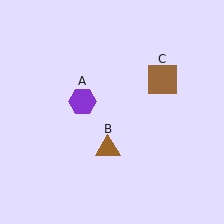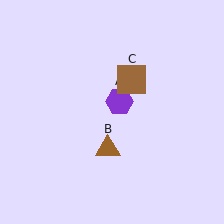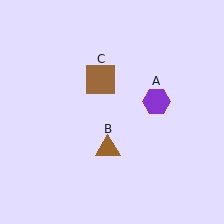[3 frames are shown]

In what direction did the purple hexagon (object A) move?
The purple hexagon (object A) moved right.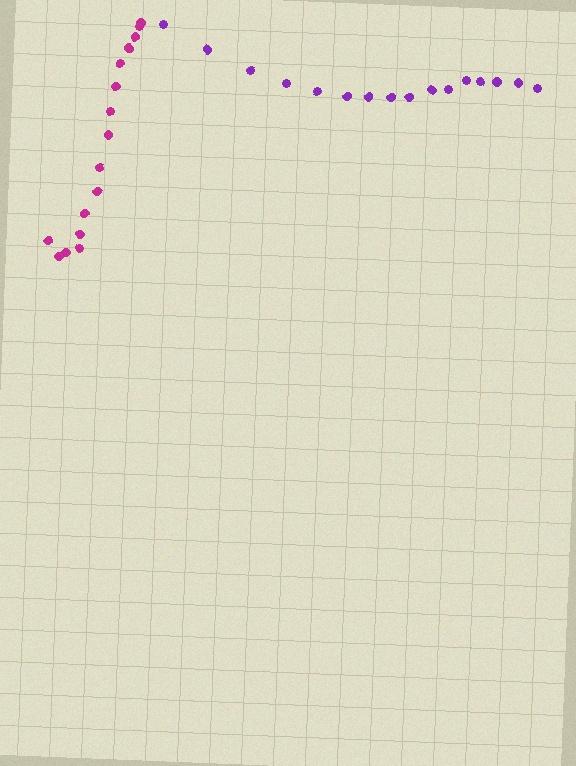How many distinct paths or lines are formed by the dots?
There are 2 distinct paths.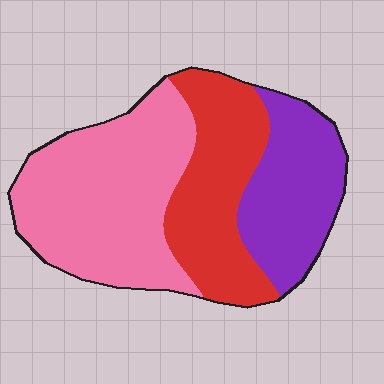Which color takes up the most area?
Pink, at roughly 45%.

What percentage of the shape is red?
Red takes up about one third (1/3) of the shape.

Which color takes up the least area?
Purple, at roughly 25%.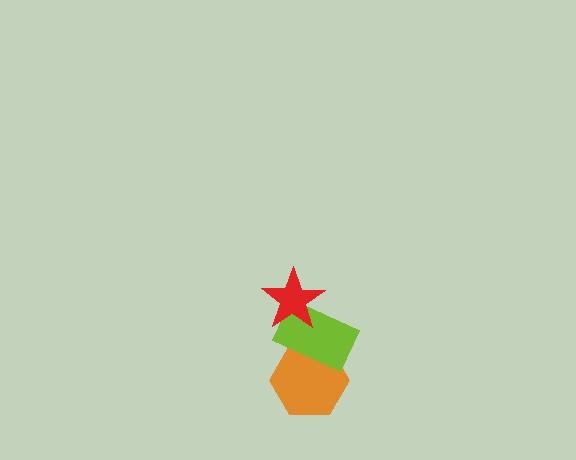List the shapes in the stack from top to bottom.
From top to bottom: the red star, the lime rectangle, the orange hexagon.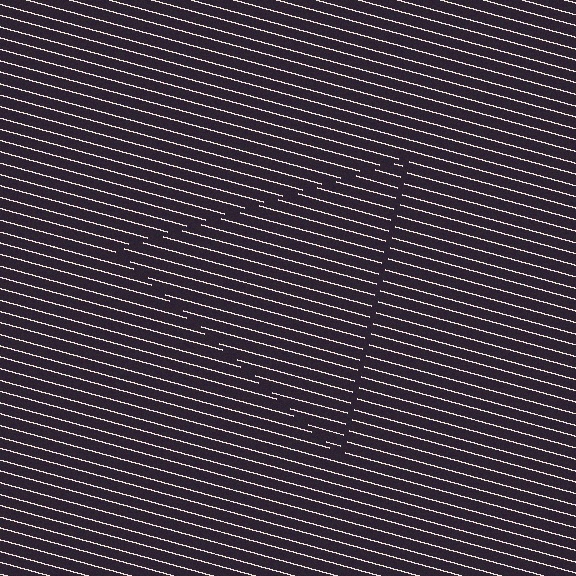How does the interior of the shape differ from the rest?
The interior of the shape contains the same grating, shifted by half a period — the contour is defined by the phase discontinuity where line-ends from the inner and outer gratings abut.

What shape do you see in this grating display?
An illusory triangle. The interior of the shape contains the same grating, shifted by half a period — the contour is defined by the phase discontinuity where line-ends from the inner and outer gratings abut.